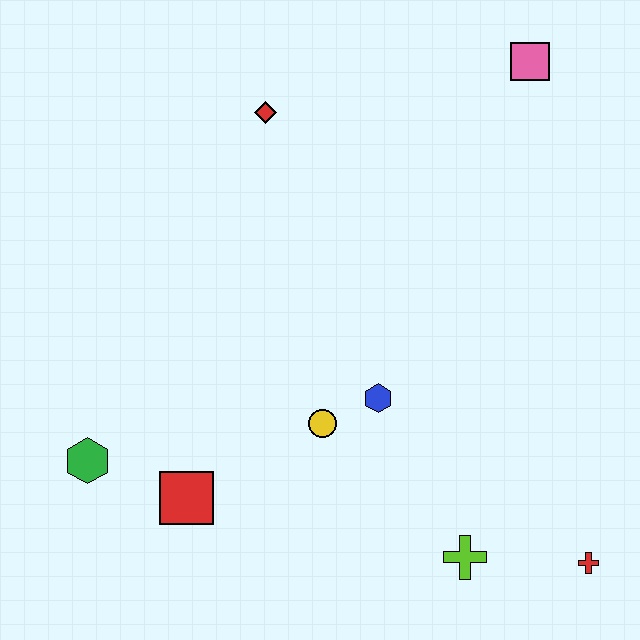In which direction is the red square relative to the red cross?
The red square is to the left of the red cross.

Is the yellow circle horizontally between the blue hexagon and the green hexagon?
Yes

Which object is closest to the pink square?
The red diamond is closest to the pink square.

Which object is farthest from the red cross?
The red diamond is farthest from the red cross.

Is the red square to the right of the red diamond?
No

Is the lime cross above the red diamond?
No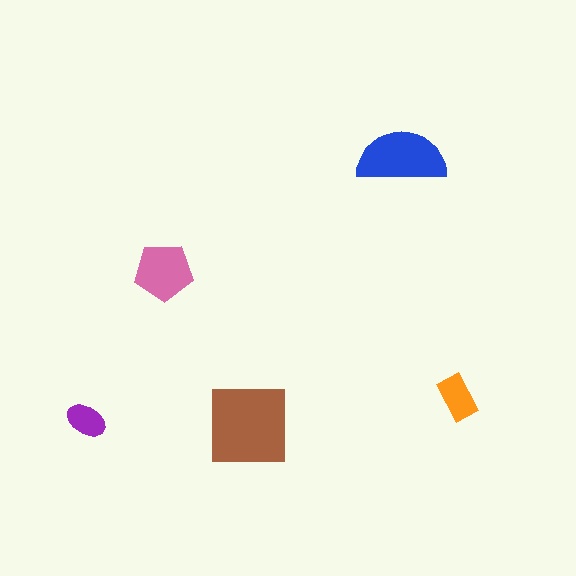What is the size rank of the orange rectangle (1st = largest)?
4th.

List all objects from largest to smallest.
The brown square, the blue semicircle, the pink pentagon, the orange rectangle, the purple ellipse.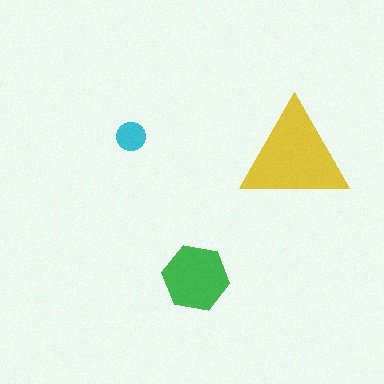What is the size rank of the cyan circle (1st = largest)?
3rd.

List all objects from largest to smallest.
The yellow triangle, the green hexagon, the cyan circle.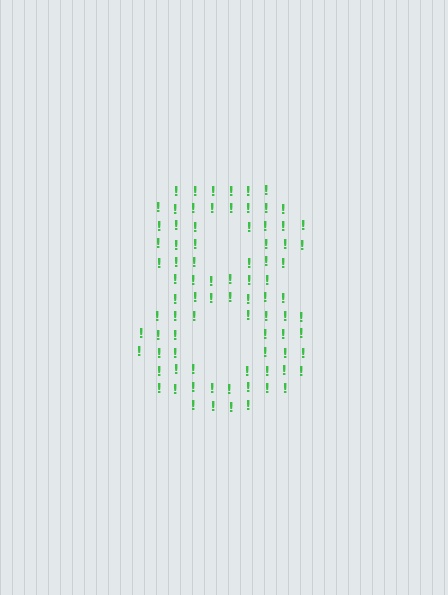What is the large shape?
The large shape is the digit 8.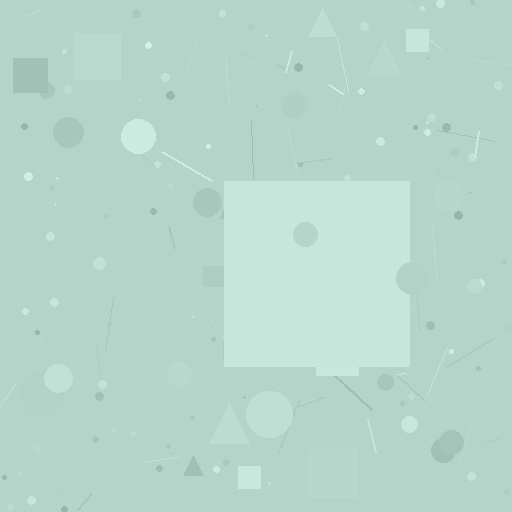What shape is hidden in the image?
A square is hidden in the image.